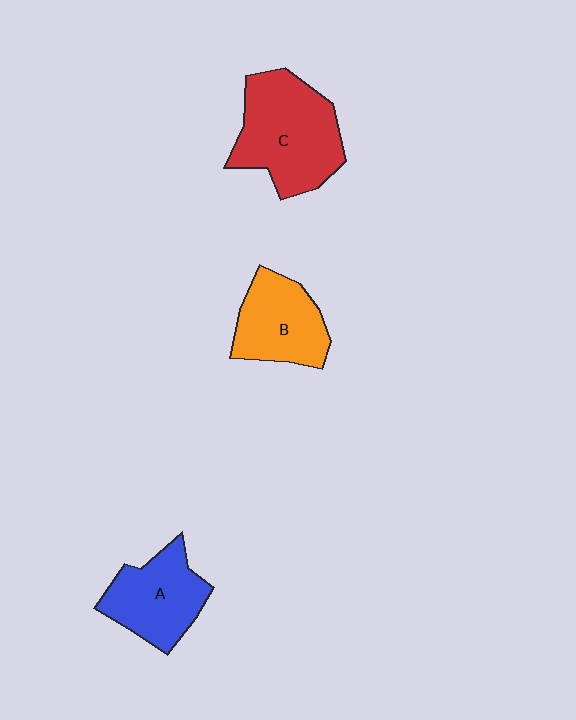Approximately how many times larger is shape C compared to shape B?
Approximately 1.5 times.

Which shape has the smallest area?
Shape B (orange).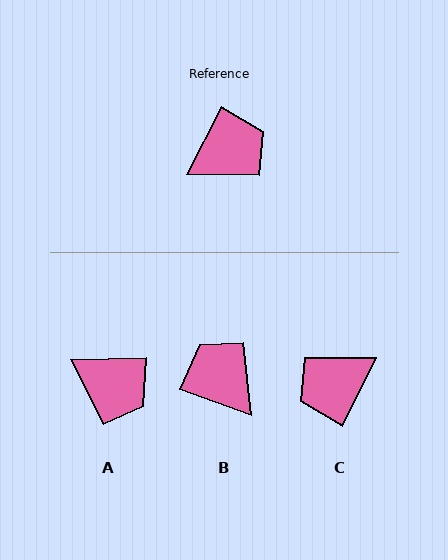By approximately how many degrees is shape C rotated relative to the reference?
Approximately 179 degrees clockwise.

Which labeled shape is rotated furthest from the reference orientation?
C, about 179 degrees away.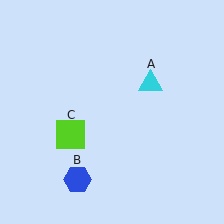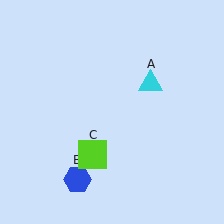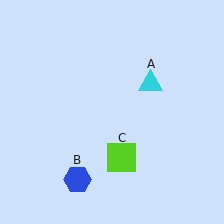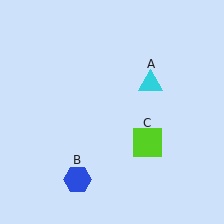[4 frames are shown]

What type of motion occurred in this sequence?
The lime square (object C) rotated counterclockwise around the center of the scene.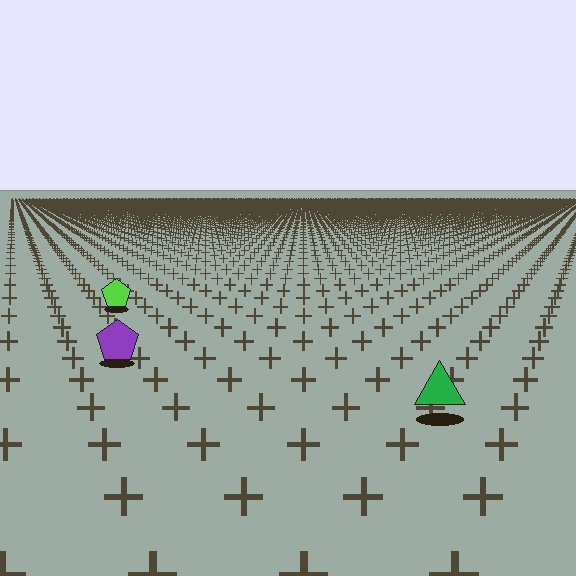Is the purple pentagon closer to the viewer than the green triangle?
No. The green triangle is closer — you can tell from the texture gradient: the ground texture is coarser near it.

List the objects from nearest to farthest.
From nearest to farthest: the green triangle, the purple pentagon, the lime pentagon.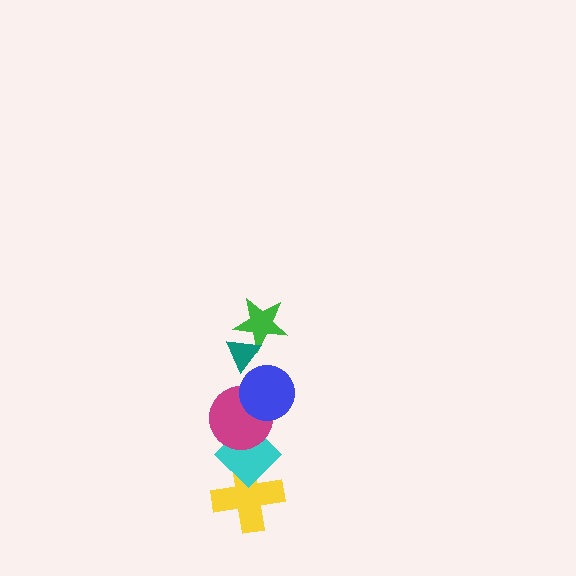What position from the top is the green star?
The green star is 2nd from the top.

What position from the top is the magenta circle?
The magenta circle is 4th from the top.